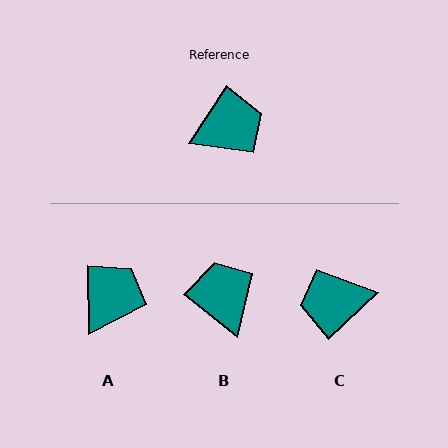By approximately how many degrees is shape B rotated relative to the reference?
Approximately 85 degrees counter-clockwise.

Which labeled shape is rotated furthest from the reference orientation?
C, about 167 degrees away.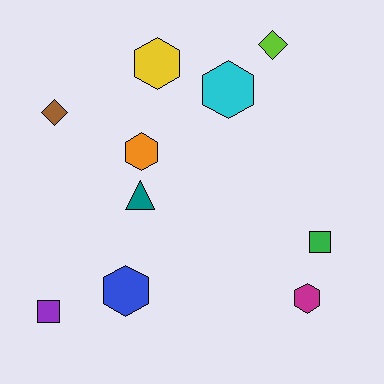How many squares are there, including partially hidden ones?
There are 2 squares.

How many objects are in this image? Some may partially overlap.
There are 10 objects.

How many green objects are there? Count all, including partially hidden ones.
There is 1 green object.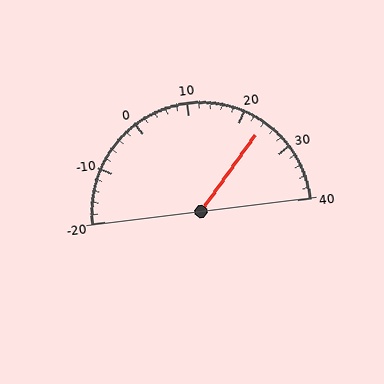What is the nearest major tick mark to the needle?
The nearest major tick mark is 20.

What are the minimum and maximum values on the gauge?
The gauge ranges from -20 to 40.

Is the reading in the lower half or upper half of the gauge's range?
The reading is in the upper half of the range (-20 to 40).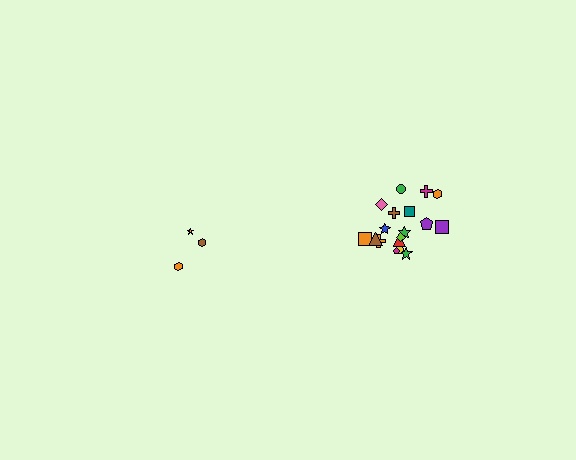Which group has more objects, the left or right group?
The right group.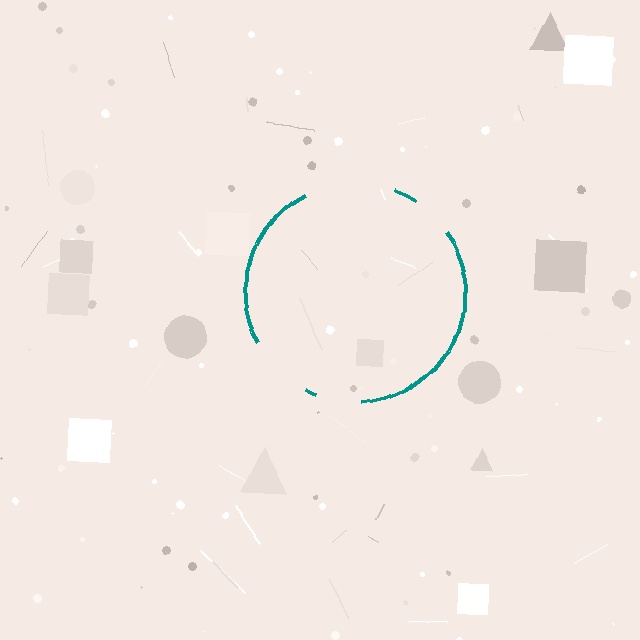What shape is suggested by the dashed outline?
The dashed outline suggests a circle.